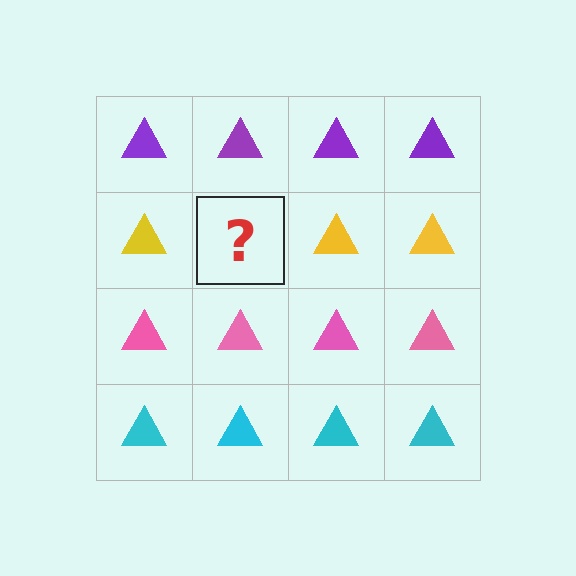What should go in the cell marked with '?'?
The missing cell should contain a yellow triangle.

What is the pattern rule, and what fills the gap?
The rule is that each row has a consistent color. The gap should be filled with a yellow triangle.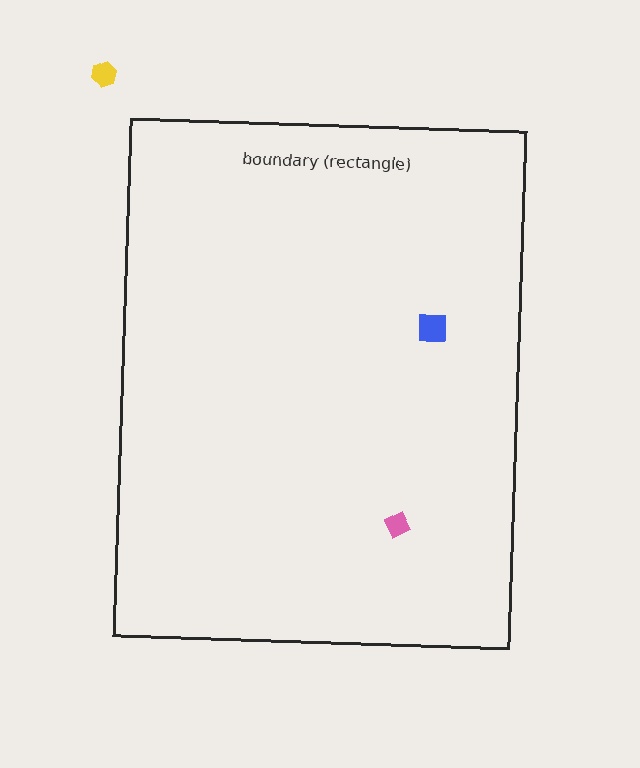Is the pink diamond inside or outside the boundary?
Inside.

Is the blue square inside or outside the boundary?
Inside.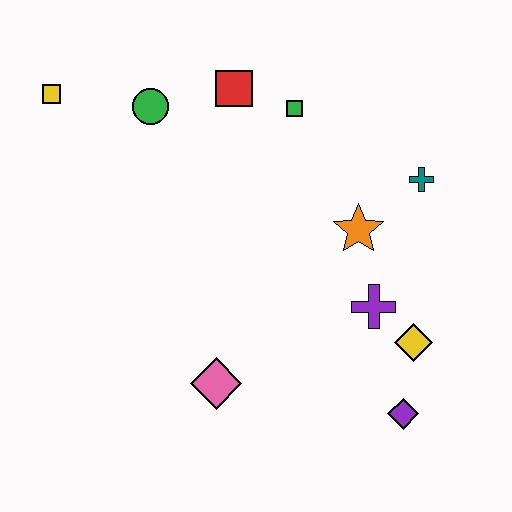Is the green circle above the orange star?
Yes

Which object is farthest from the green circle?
The purple diamond is farthest from the green circle.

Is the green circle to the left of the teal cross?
Yes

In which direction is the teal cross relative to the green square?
The teal cross is to the right of the green square.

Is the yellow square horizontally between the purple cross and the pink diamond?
No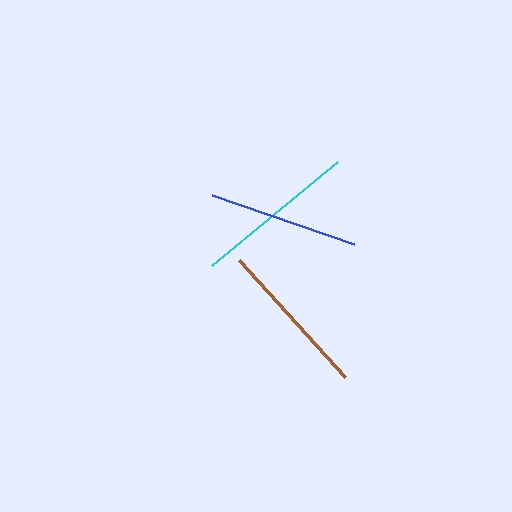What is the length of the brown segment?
The brown segment is approximately 159 pixels long.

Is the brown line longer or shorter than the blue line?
The brown line is longer than the blue line.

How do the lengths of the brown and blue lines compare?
The brown and blue lines are approximately the same length.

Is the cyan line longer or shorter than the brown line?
The cyan line is longer than the brown line.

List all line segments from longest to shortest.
From longest to shortest: cyan, brown, blue.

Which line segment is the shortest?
The blue line is the shortest at approximately 150 pixels.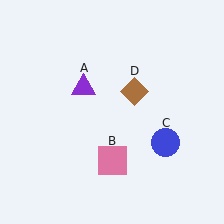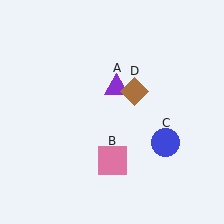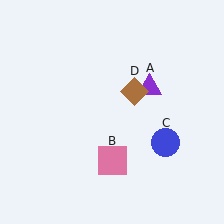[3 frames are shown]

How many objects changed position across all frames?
1 object changed position: purple triangle (object A).